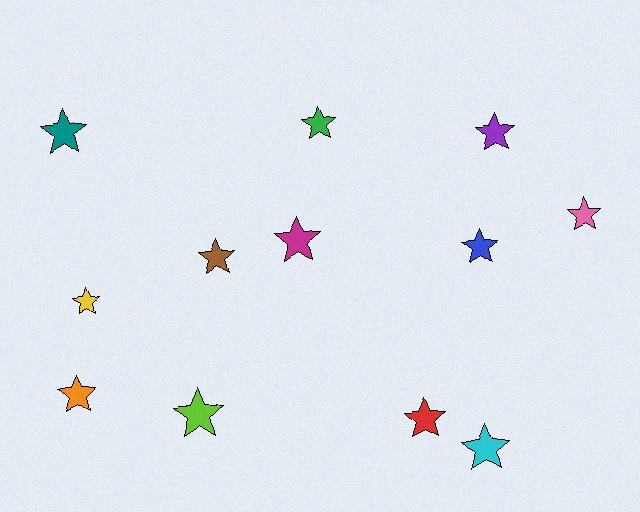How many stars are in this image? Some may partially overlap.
There are 12 stars.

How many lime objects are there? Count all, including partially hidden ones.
There is 1 lime object.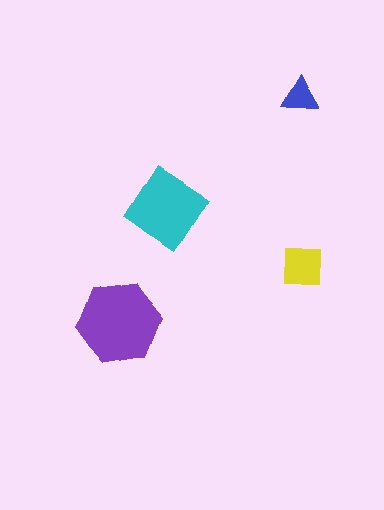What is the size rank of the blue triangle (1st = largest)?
4th.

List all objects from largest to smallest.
The purple hexagon, the cyan diamond, the yellow square, the blue triangle.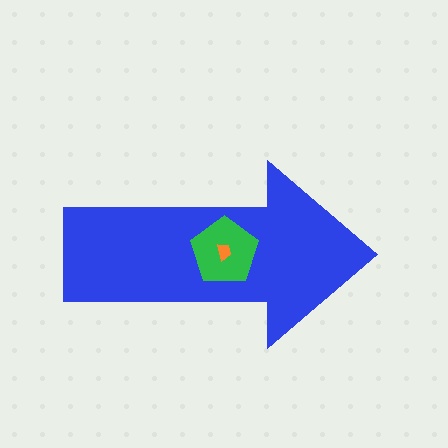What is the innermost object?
The orange trapezoid.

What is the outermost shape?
The blue arrow.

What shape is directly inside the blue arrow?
The green pentagon.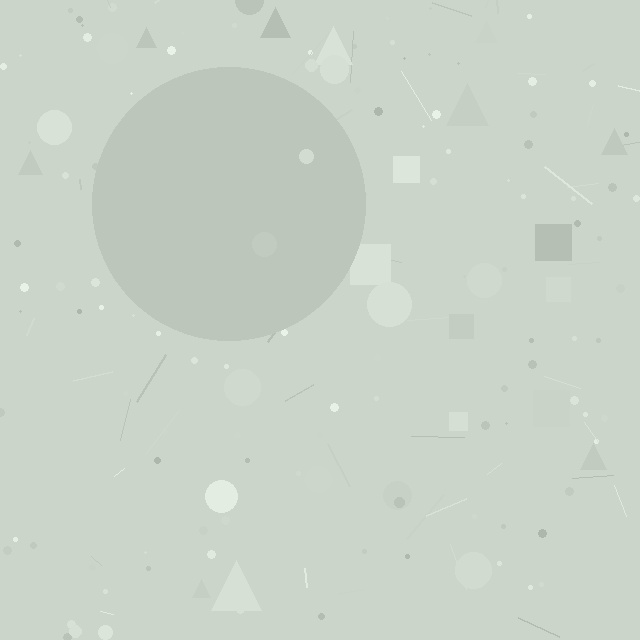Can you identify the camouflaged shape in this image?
The camouflaged shape is a circle.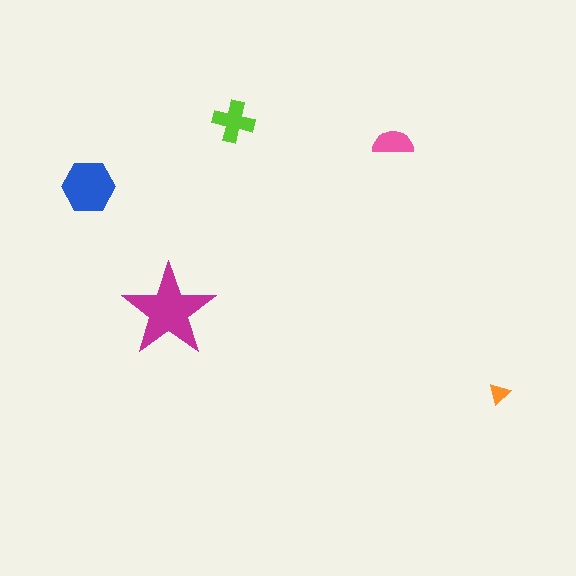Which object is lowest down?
The orange triangle is bottommost.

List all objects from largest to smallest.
The magenta star, the blue hexagon, the lime cross, the pink semicircle, the orange triangle.